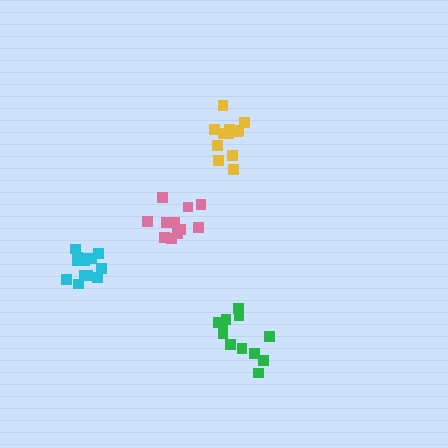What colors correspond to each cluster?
The clusters are colored: yellow, cyan, pink, green.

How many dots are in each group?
Group 1: 12 dots, Group 2: 14 dots, Group 3: 11 dots, Group 4: 12 dots (49 total).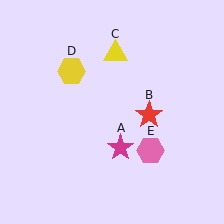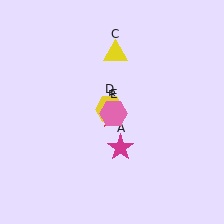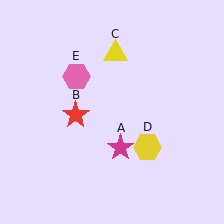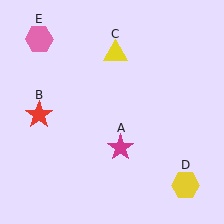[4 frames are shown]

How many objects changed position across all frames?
3 objects changed position: red star (object B), yellow hexagon (object D), pink hexagon (object E).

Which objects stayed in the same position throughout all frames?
Magenta star (object A) and yellow triangle (object C) remained stationary.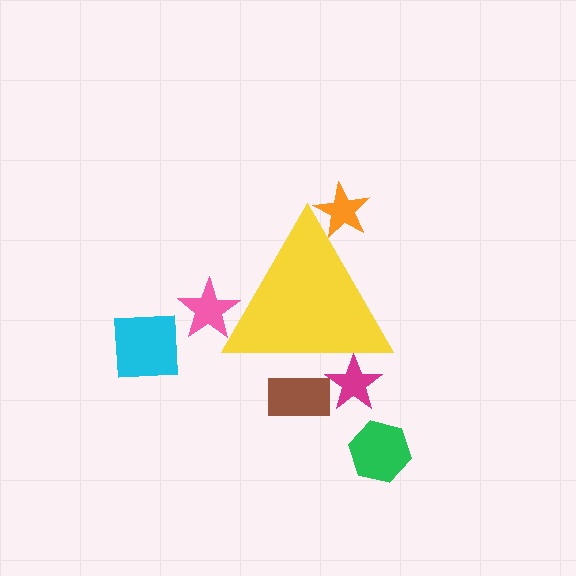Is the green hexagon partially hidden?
No, the green hexagon is fully visible.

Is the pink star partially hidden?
Yes, the pink star is partially hidden behind the yellow triangle.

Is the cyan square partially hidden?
No, the cyan square is fully visible.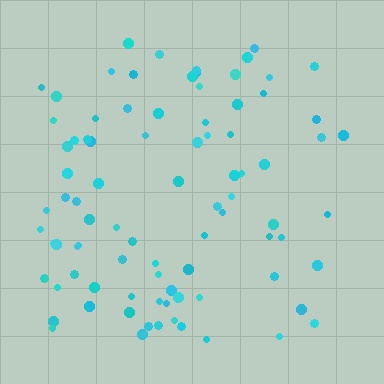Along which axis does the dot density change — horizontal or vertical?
Horizontal.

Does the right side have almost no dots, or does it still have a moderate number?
Still a moderate number, just noticeably fewer than the left.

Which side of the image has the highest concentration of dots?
The left.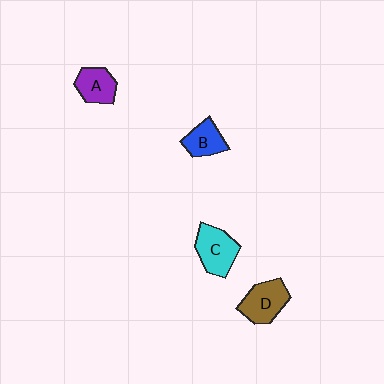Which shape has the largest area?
Shape C (cyan).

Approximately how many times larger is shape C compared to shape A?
Approximately 1.3 times.